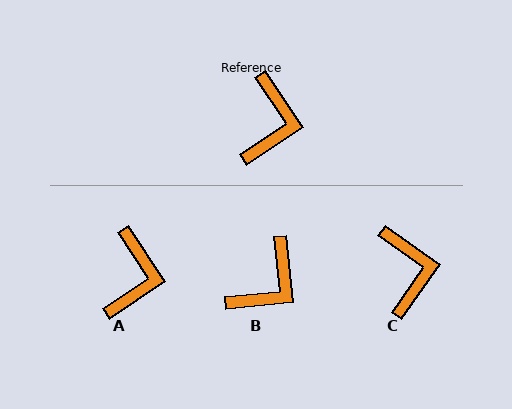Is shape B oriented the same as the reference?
No, it is off by about 28 degrees.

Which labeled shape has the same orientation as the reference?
A.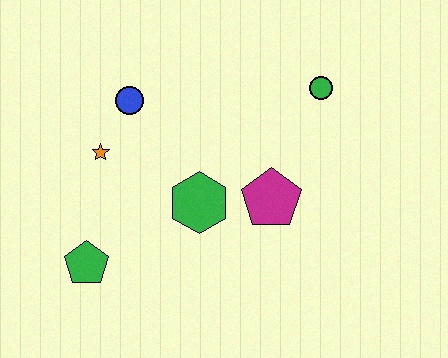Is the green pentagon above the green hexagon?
No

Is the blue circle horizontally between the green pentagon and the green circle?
Yes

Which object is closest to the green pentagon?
The orange star is closest to the green pentagon.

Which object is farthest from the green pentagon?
The green circle is farthest from the green pentagon.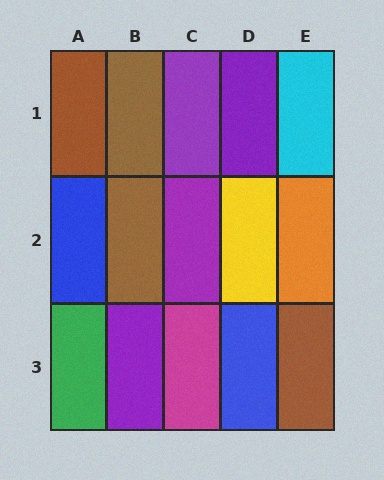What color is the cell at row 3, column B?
Purple.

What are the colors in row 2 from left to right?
Blue, brown, purple, yellow, orange.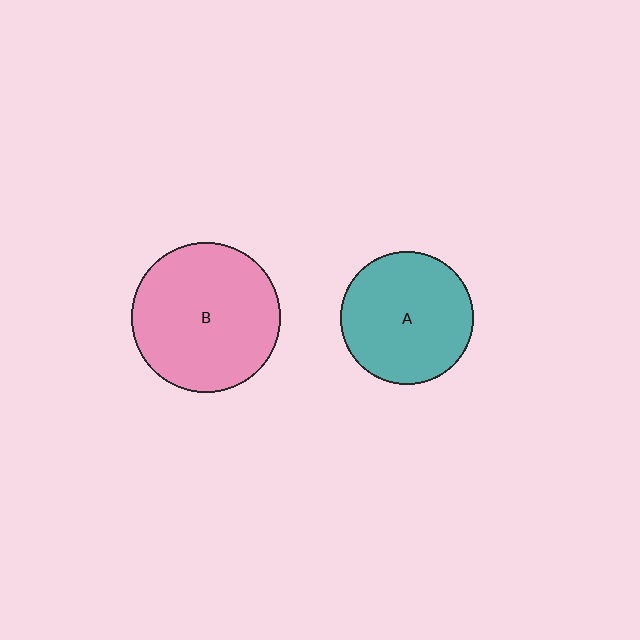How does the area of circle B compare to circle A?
Approximately 1.3 times.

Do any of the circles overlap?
No, none of the circles overlap.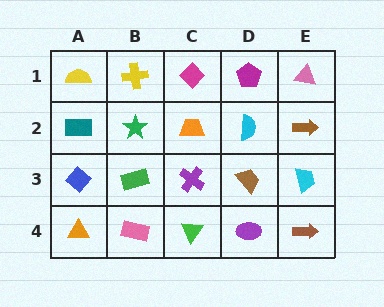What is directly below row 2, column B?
A green rectangle.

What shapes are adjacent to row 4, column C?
A purple cross (row 3, column C), a pink rectangle (row 4, column B), a purple ellipse (row 4, column D).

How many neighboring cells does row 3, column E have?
3.